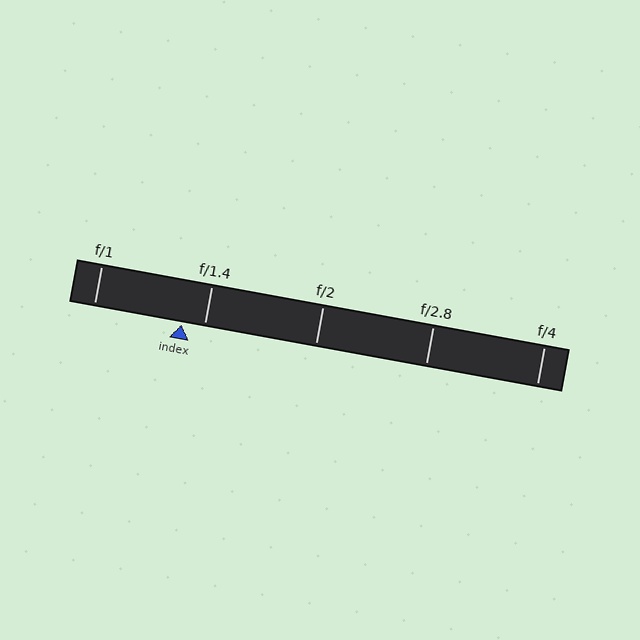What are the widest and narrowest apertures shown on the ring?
The widest aperture shown is f/1 and the narrowest is f/4.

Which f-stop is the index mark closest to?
The index mark is closest to f/1.4.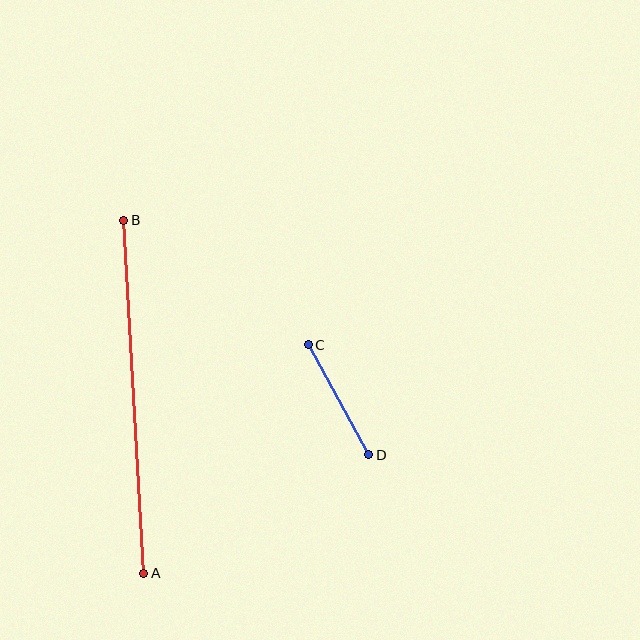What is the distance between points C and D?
The distance is approximately 125 pixels.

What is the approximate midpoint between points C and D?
The midpoint is at approximately (338, 400) pixels.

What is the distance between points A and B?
The distance is approximately 354 pixels.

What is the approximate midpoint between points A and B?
The midpoint is at approximately (134, 397) pixels.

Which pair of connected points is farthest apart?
Points A and B are farthest apart.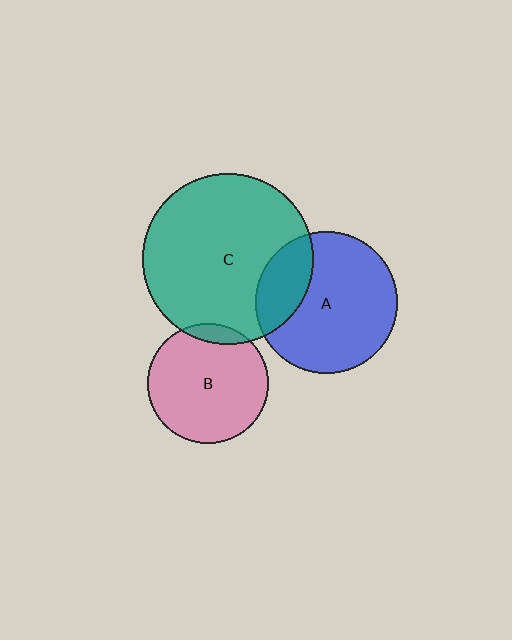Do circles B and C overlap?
Yes.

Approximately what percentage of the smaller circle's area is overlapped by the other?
Approximately 10%.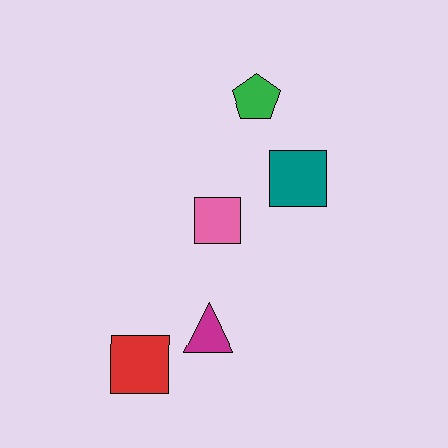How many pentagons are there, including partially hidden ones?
There is 1 pentagon.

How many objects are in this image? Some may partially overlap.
There are 5 objects.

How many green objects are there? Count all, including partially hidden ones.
There is 1 green object.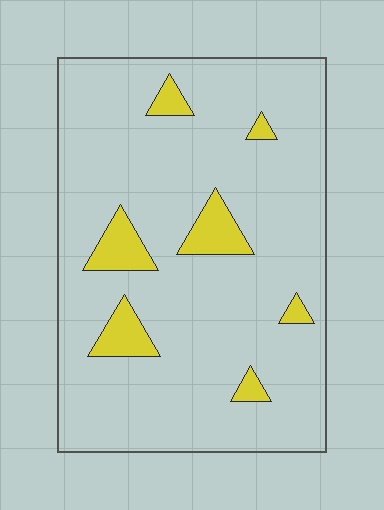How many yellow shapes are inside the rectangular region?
7.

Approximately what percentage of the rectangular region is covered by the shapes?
Approximately 10%.